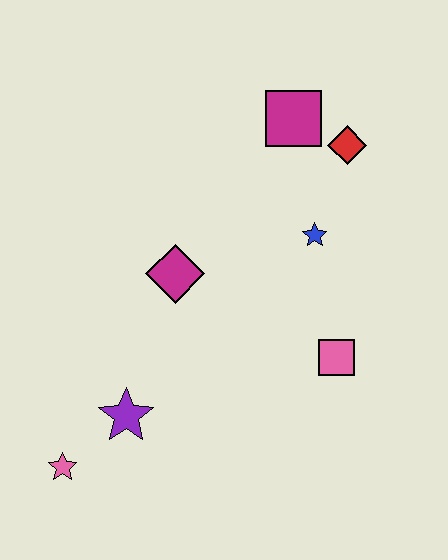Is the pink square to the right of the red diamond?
No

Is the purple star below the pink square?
Yes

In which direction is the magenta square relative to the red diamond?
The magenta square is to the left of the red diamond.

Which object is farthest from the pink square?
The pink star is farthest from the pink square.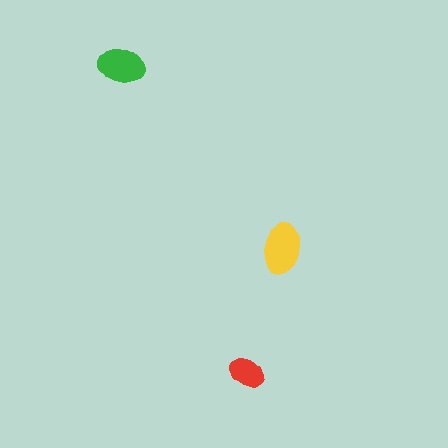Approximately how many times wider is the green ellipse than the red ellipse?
About 1.5 times wider.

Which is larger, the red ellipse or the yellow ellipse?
The yellow one.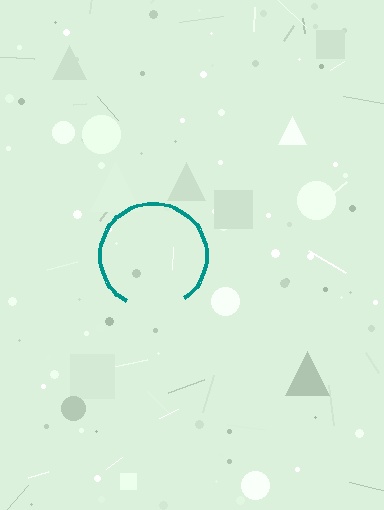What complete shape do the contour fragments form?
The contour fragments form a circle.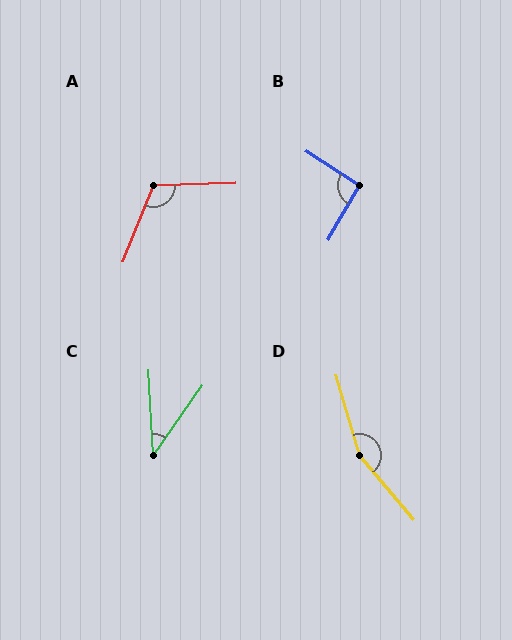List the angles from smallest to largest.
C (38°), B (93°), A (114°), D (156°).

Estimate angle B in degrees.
Approximately 93 degrees.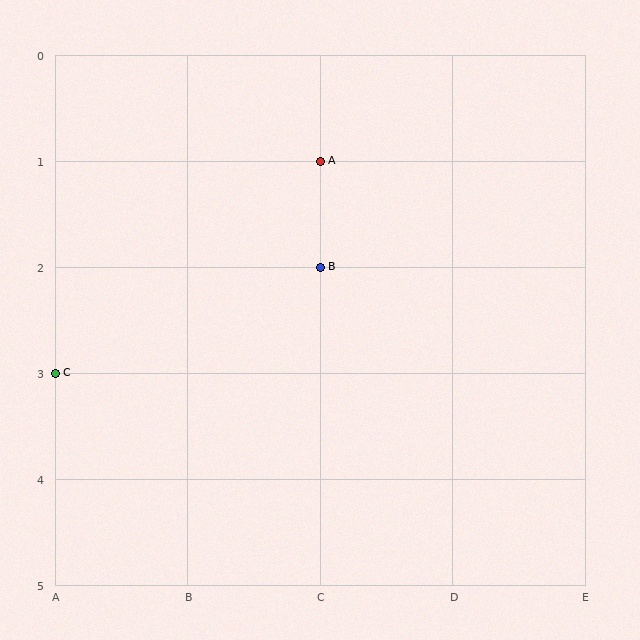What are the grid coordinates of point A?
Point A is at grid coordinates (C, 1).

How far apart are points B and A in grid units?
Points B and A are 1 row apart.